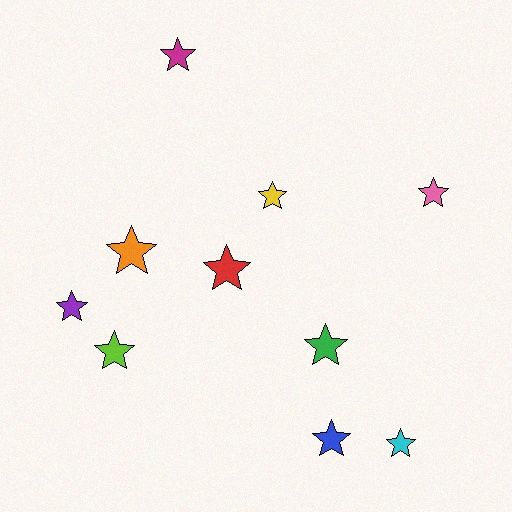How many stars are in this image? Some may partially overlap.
There are 10 stars.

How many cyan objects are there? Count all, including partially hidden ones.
There is 1 cyan object.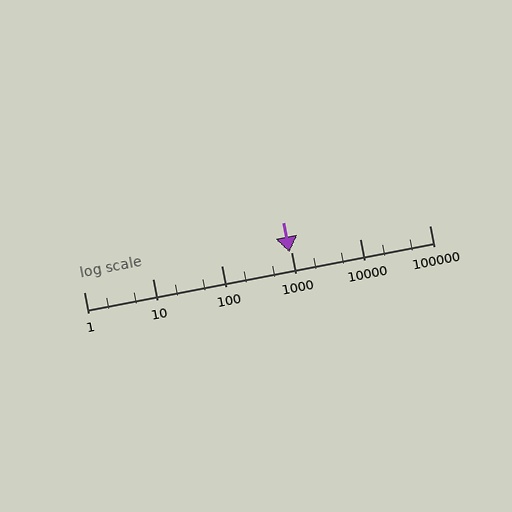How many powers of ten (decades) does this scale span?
The scale spans 5 decades, from 1 to 100000.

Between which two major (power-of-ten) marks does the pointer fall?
The pointer is between 100 and 1000.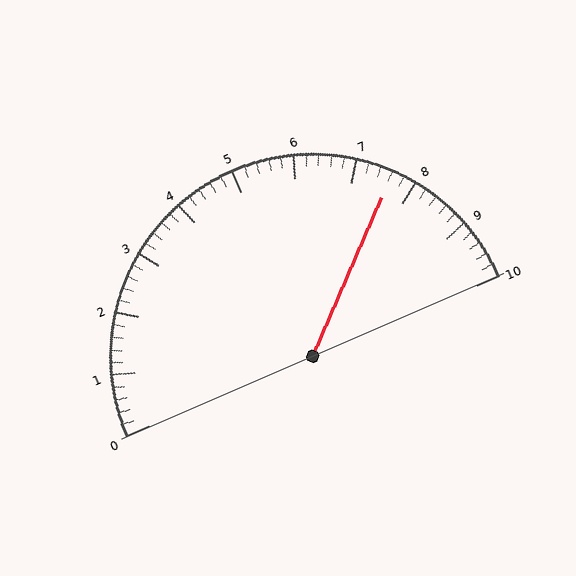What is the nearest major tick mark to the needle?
The nearest major tick mark is 8.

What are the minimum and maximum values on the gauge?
The gauge ranges from 0 to 10.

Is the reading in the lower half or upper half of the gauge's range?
The reading is in the upper half of the range (0 to 10).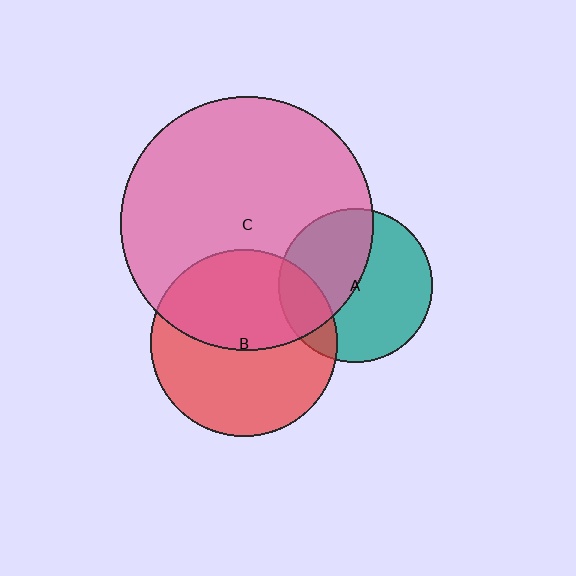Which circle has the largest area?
Circle C (pink).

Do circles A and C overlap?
Yes.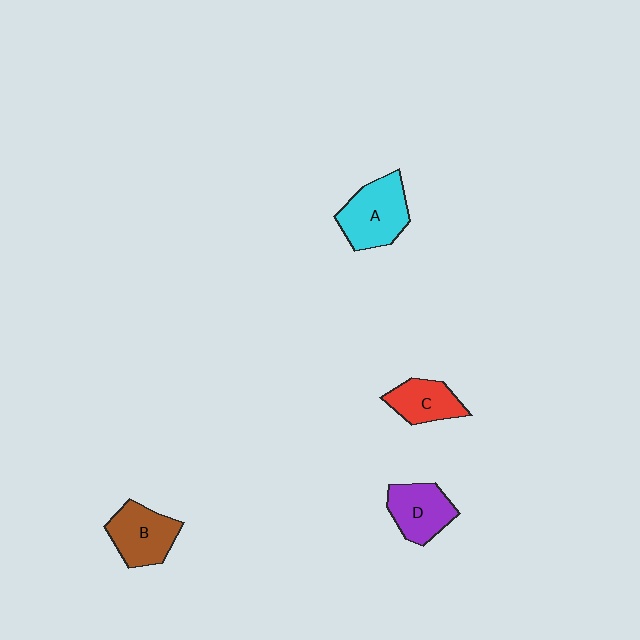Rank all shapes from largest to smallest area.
From largest to smallest: A (cyan), B (brown), D (purple), C (red).